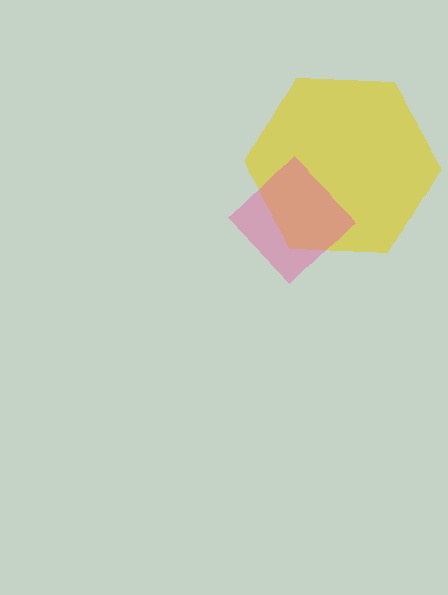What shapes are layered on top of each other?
The layered shapes are: a yellow hexagon, a pink diamond.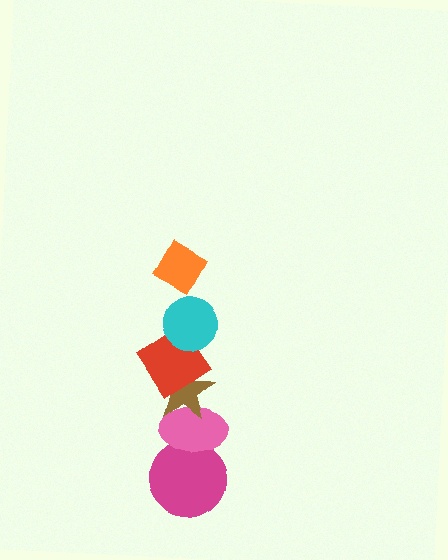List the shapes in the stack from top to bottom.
From top to bottom: the orange diamond, the cyan circle, the red diamond, the brown star, the pink ellipse, the magenta circle.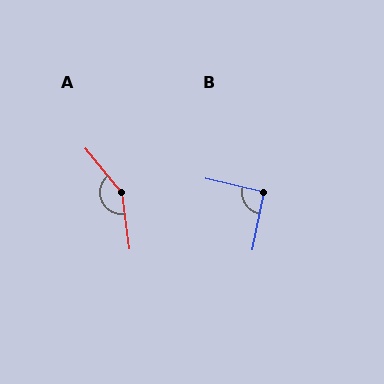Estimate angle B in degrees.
Approximately 92 degrees.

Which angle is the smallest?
B, at approximately 92 degrees.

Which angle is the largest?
A, at approximately 148 degrees.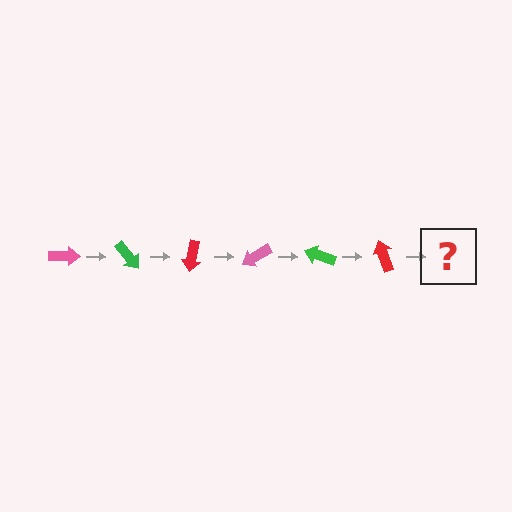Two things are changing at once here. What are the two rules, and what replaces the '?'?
The two rules are that it rotates 50 degrees each step and the color cycles through pink, green, and red. The '?' should be a pink arrow, rotated 300 degrees from the start.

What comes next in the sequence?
The next element should be a pink arrow, rotated 300 degrees from the start.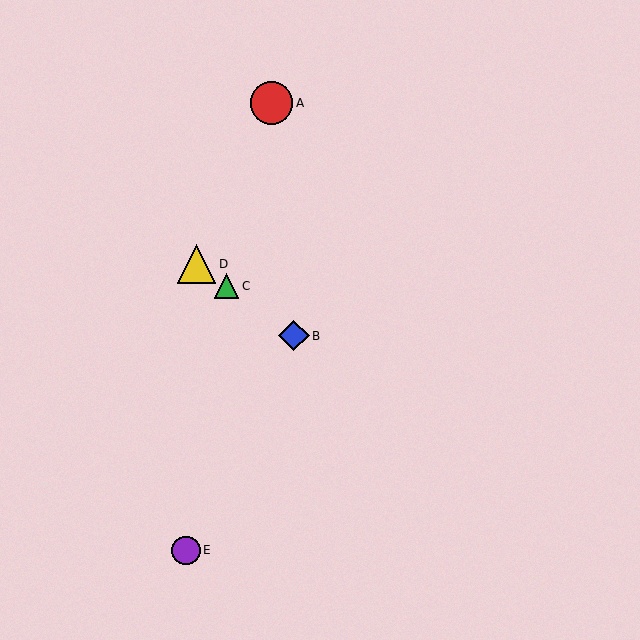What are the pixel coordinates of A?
Object A is at (271, 103).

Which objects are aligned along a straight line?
Objects B, C, D are aligned along a straight line.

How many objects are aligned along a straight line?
3 objects (B, C, D) are aligned along a straight line.